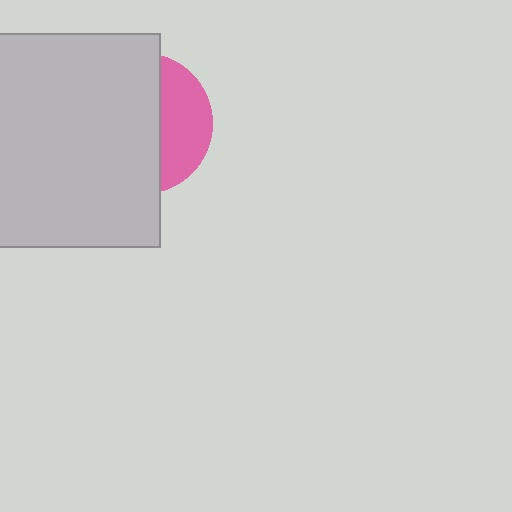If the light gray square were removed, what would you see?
You would see the complete pink circle.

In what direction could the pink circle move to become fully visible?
The pink circle could move right. That would shift it out from behind the light gray square entirely.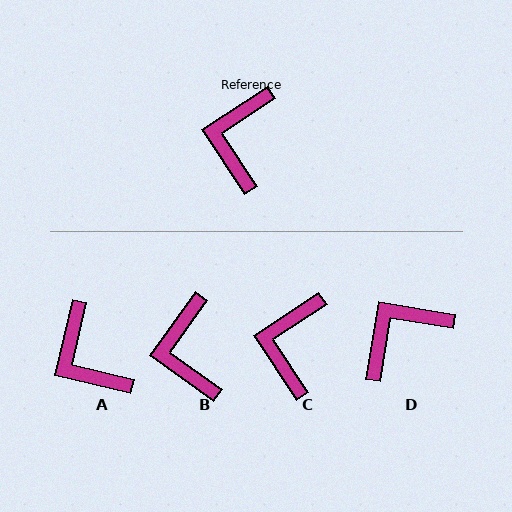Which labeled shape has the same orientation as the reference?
C.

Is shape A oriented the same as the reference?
No, it is off by about 44 degrees.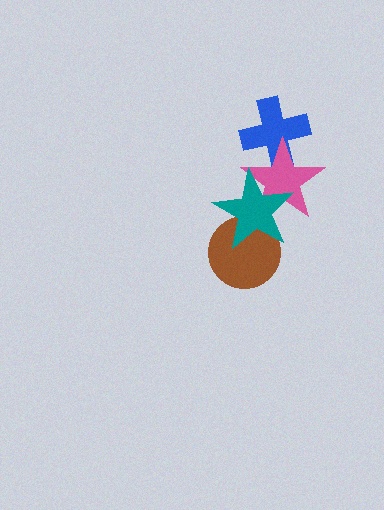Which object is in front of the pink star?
The teal star is in front of the pink star.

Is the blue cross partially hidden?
Yes, it is partially covered by another shape.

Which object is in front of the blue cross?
The pink star is in front of the blue cross.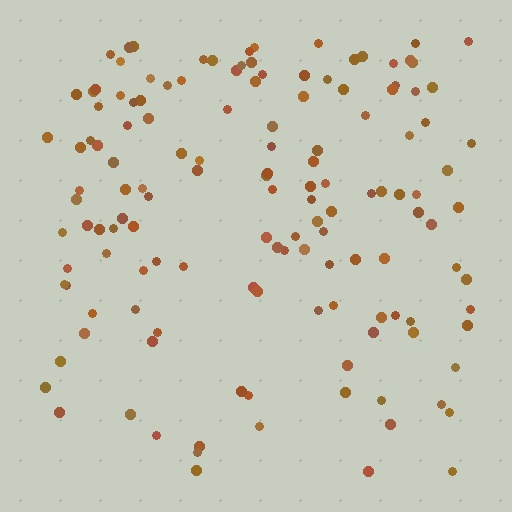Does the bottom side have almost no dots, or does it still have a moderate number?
Still a moderate number, just noticeably fewer than the top.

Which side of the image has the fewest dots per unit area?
The bottom.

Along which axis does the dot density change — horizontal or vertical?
Vertical.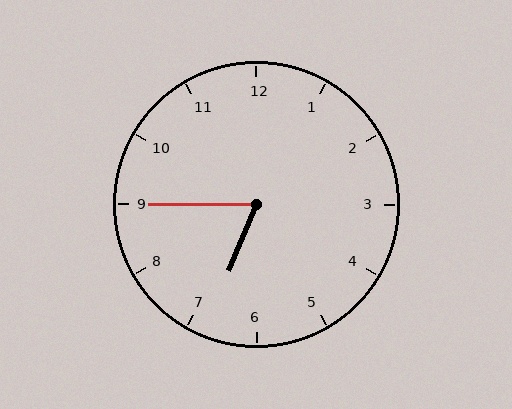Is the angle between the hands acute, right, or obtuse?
It is acute.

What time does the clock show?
6:45.